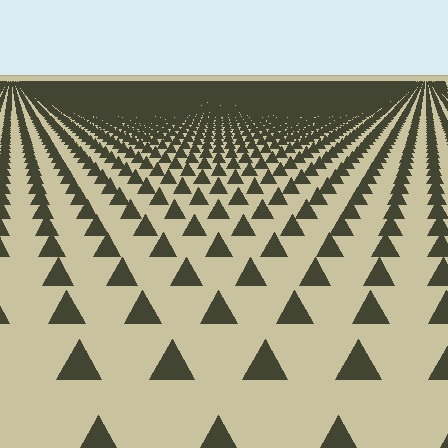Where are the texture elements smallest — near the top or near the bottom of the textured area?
Near the top.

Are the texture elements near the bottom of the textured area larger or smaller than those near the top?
Larger. Near the bottom, elements are closer to the viewer and appear at a bigger on-screen size.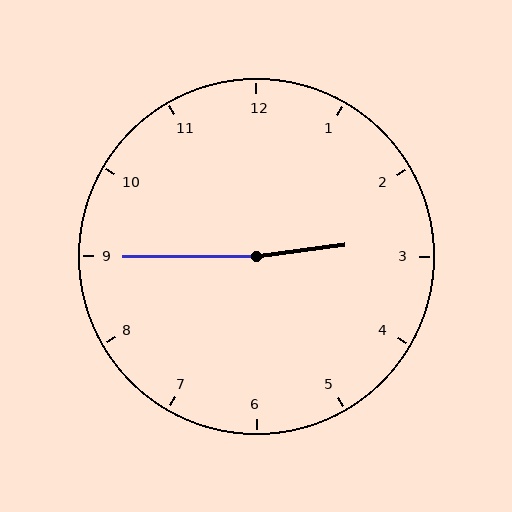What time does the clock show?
2:45.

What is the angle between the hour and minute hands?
Approximately 172 degrees.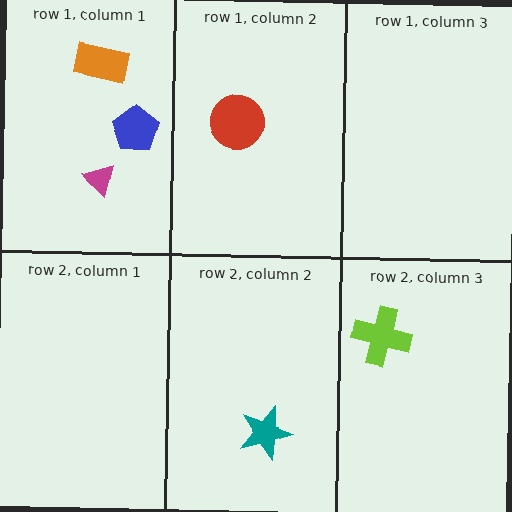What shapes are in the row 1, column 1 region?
The orange rectangle, the blue pentagon, the magenta triangle.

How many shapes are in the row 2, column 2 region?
1.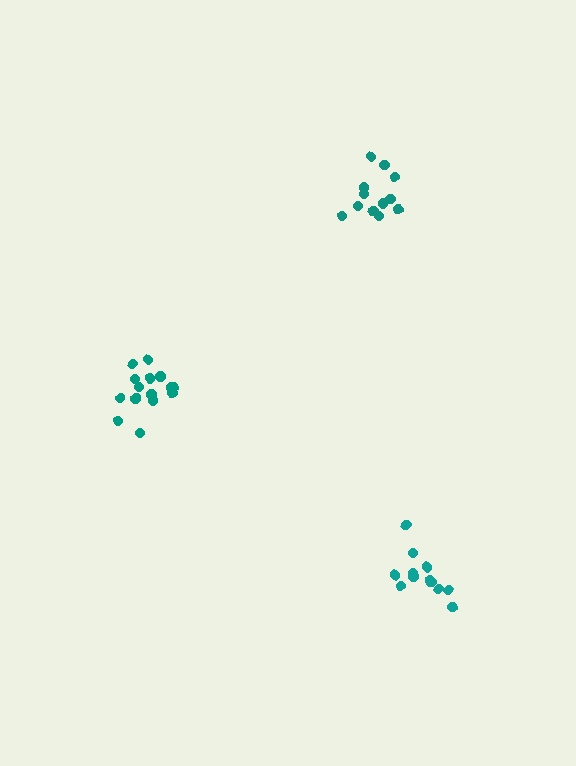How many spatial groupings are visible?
There are 3 spatial groupings.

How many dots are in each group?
Group 1: 13 dots, Group 2: 12 dots, Group 3: 15 dots (40 total).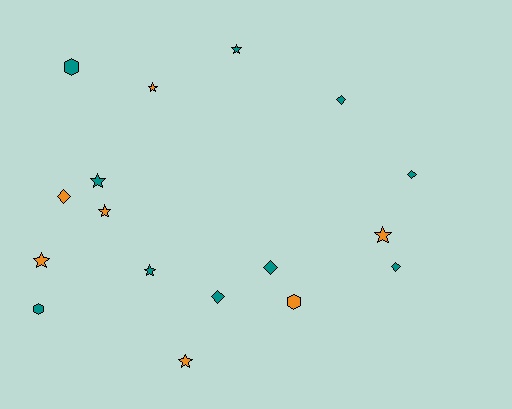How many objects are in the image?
There are 17 objects.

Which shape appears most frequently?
Star, with 8 objects.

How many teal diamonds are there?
There are 5 teal diamonds.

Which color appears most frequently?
Teal, with 10 objects.